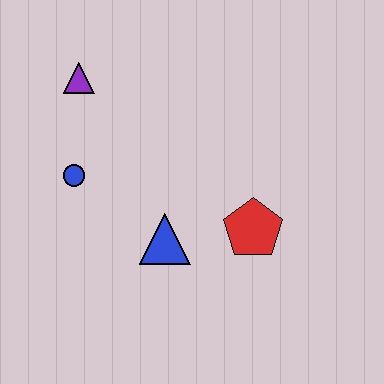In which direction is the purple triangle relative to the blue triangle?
The purple triangle is above the blue triangle.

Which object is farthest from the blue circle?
The red pentagon is farthest from the blue circle.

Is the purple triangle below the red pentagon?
No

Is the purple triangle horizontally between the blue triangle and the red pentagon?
No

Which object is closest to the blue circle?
The purple triangle is closest to the blue circle.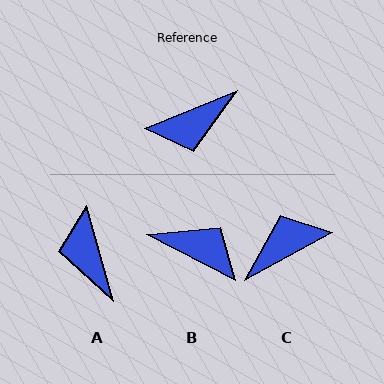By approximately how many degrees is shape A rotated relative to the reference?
Approximately 97 degrees clockwise.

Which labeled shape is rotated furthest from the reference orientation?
C, about 174 degrees away.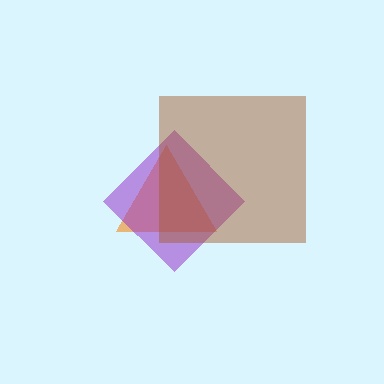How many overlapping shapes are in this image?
There are 3 overlapping shapes in the image.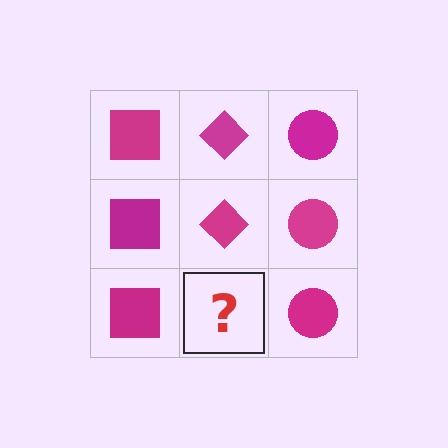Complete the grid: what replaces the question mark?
The question mark should be replaced with a magenta diamond.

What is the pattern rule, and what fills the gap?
The rule is that each column has a consistent shape. The gap should be filled with a magenta diamond.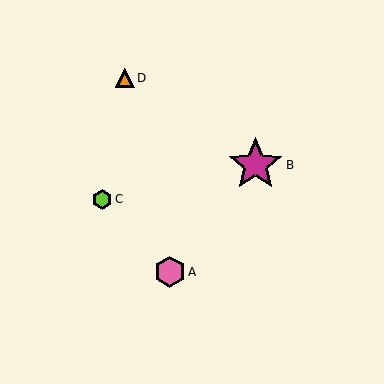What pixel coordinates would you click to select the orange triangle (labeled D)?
Click at (125, 78) to select the orange triangle D.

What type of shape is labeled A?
Shape A is a pink hexagon.